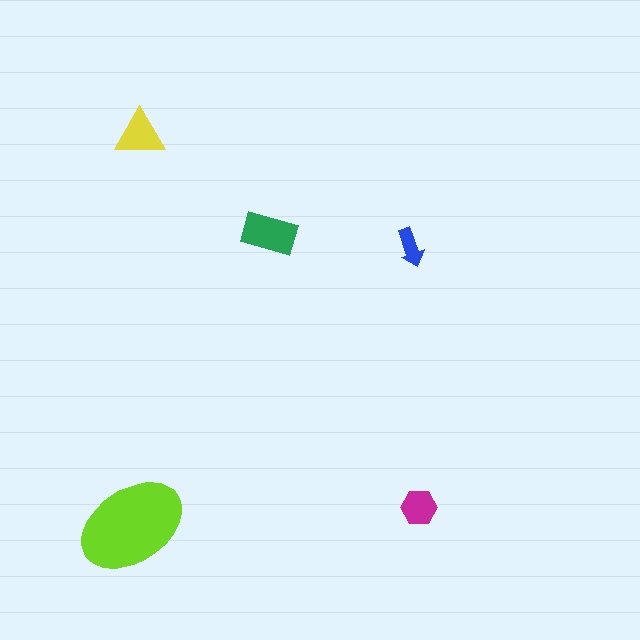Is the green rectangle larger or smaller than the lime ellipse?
Smaller.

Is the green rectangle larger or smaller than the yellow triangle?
Larger.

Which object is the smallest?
The blue arrow.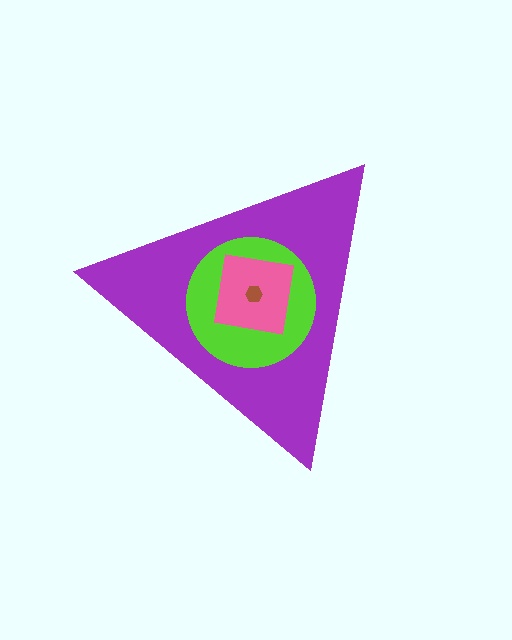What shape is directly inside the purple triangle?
The lime circle.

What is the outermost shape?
The purple triangle.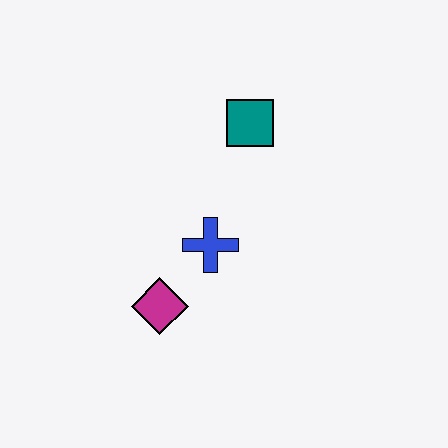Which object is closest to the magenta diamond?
The blue cross is closest to the magenta diamond.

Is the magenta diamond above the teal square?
No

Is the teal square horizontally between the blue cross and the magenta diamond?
No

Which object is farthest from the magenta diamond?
The teal square is farthest from the magenta diamond.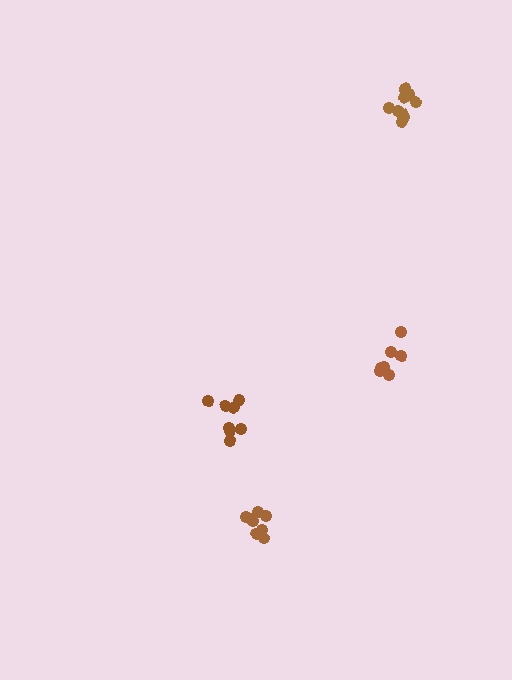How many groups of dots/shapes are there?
There are 4 groups.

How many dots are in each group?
Group 1: 7 dots, Group 2: 8 dots, Group 3: 8 dots, Group 4: 9 dots (32 total).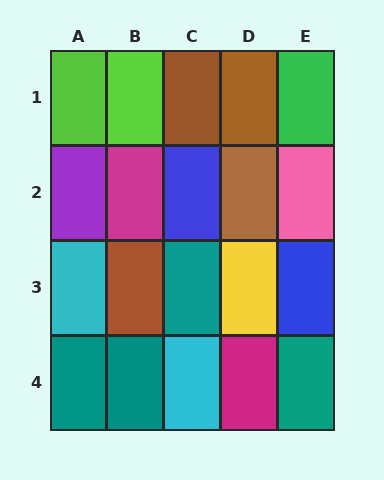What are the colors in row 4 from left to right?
Teal, teal, cyan, magenta, teal.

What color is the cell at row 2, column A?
Purple.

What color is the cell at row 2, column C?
Blue.